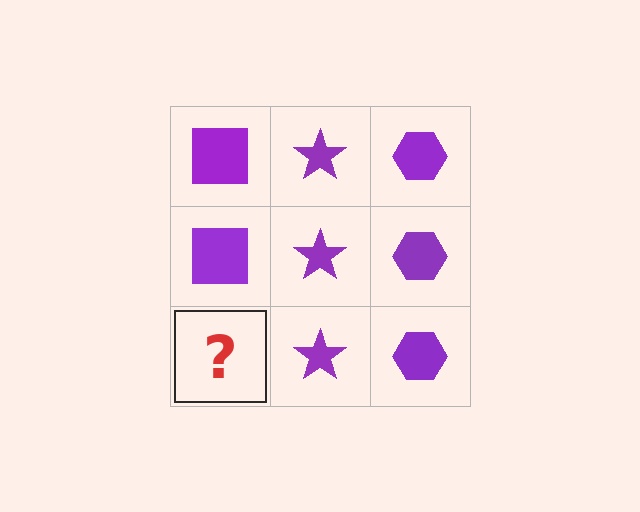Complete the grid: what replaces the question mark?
The question mark should be replaced with a purple square.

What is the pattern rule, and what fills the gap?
The rule is that each column has a consistent shape. The gap should be filled with a purple square.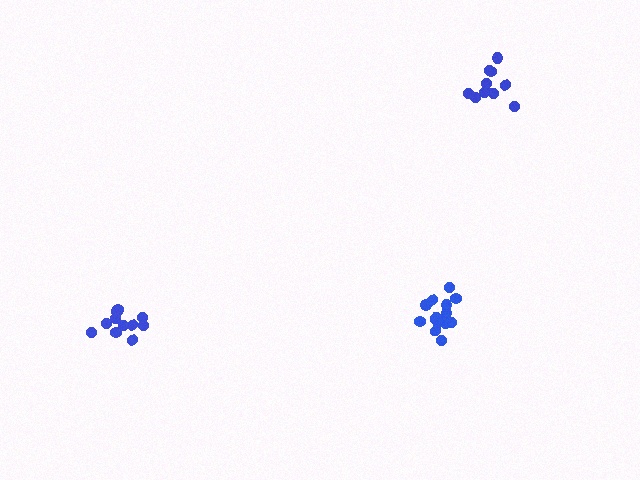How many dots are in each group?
Group 1: 11 dots, Group 2: 17 dots, Group 3: 11 dots (39 total).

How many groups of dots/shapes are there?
There are 3 groups.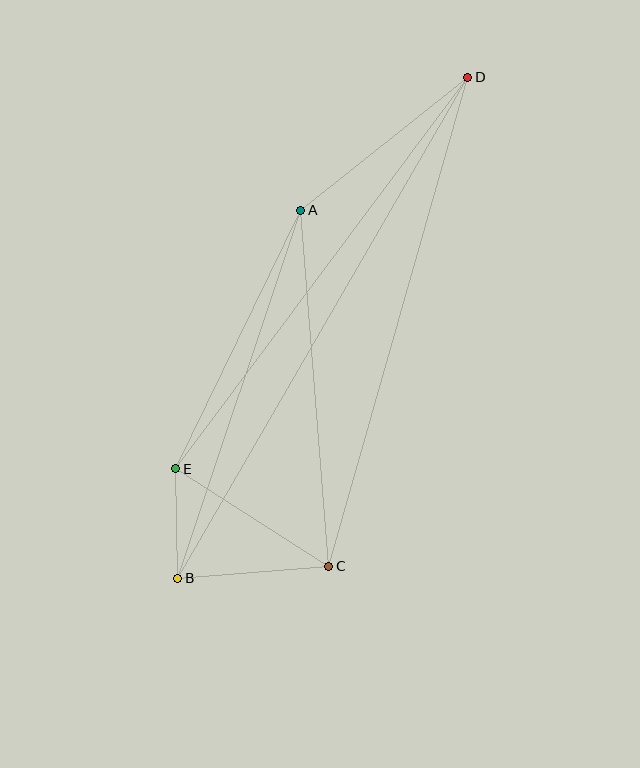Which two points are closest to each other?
Points B and E are closest to each other.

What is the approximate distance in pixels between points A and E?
The distance between A and E is approximately 287 pixels.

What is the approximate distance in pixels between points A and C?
The distance between A and C is approximately 357 pixels.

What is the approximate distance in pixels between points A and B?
The distance between A and B is approximately 388 pixels.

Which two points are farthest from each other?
Points B and D are farthest from each other.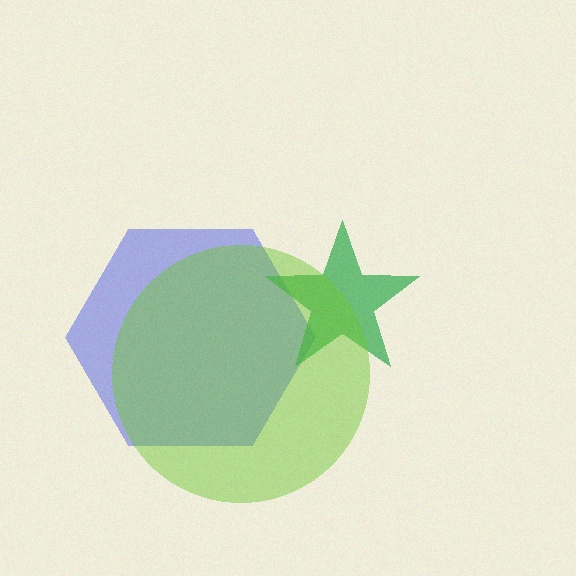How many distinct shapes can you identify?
There are 3 distinct shapes: a blue hexagon, a green star, a lime circle.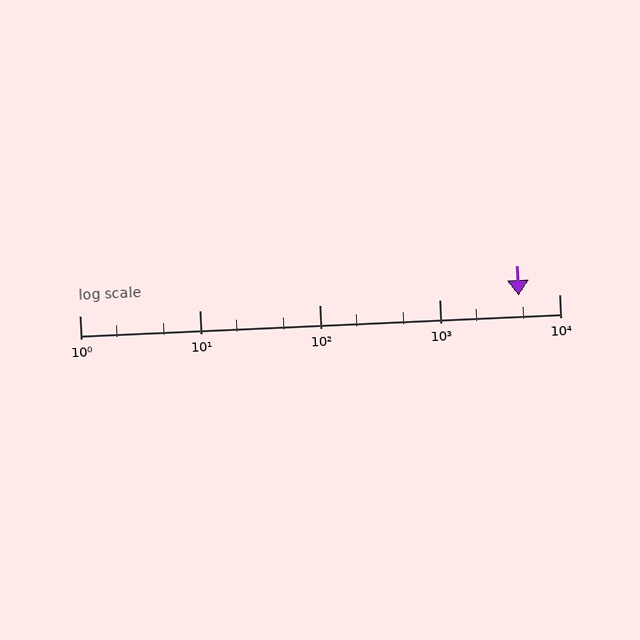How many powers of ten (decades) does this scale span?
The scale spans 4 decades, from 1 to 10000.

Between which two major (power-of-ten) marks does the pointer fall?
The pointer is between 1000 and 10000.